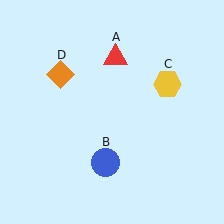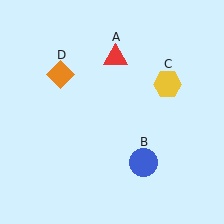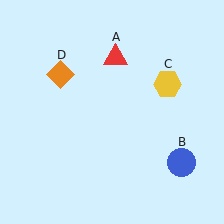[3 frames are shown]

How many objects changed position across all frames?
1 object changed position: blue circle (object B).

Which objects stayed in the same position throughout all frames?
Red triangle (object A) and yellow hexagon (object C) and orange diamond (object D) remained stationary.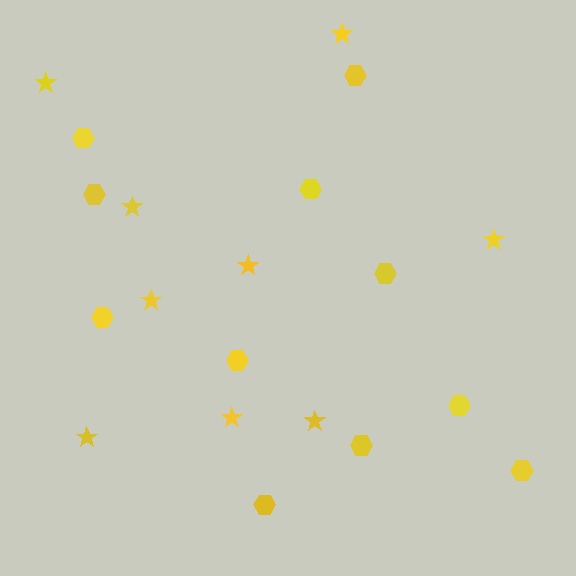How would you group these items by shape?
There are 2 groups: one group of stars (9) and one group of hexagons (11).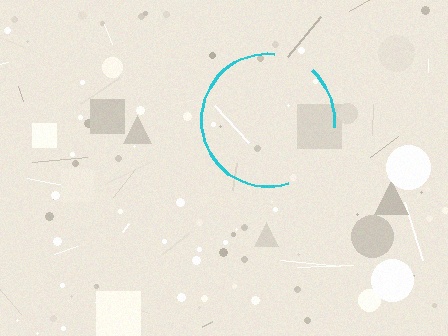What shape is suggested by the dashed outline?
The dashed outline suggests a circle.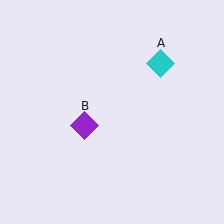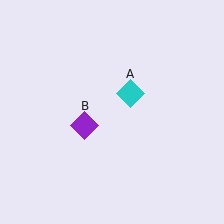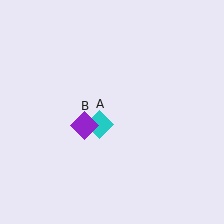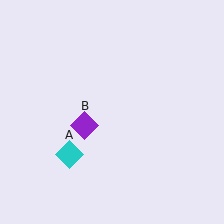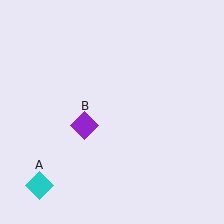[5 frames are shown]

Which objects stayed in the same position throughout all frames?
Purple diamond (object B) remained stationary.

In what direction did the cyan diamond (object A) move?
The cyan diamond (object A) moved down and to the left.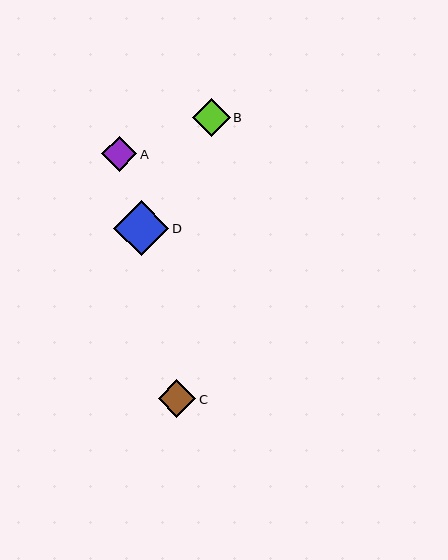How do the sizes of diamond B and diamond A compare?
Diamond B and diamond A are approximately the same size.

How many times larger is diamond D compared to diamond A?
Diamond D is approximately 1.6 times the size of diamond A.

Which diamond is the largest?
Diamond D is the largest with a size of approximately 55 pixels.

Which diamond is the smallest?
Diamond A is the smallest with a size of approximately 35 pixels.